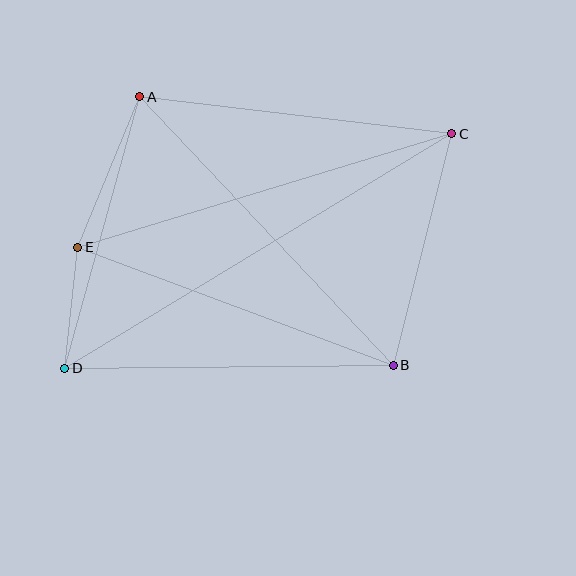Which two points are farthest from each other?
Points C and D are farthest from each other.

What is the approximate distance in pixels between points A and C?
The distance between A and C is approximately 314 pixels.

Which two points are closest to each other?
Points D and E are closest to each other.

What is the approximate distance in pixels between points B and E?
The distance between B and E is approximately 337 pixels.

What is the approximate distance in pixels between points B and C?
The distance between B and C is approximately 239 pixels.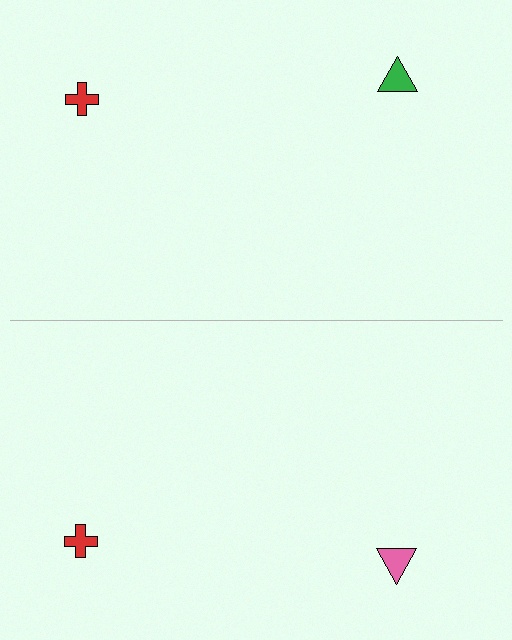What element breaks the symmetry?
The pink triangle on the bottom side breaks the symmetry — its mirror counterpart is green.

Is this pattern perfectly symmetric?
No, the pattern is not perfectly symmetric. The pink triangle on the bottom side breaks the symmetry — its mirror counterpart is green.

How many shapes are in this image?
There are 4 shapes in this image.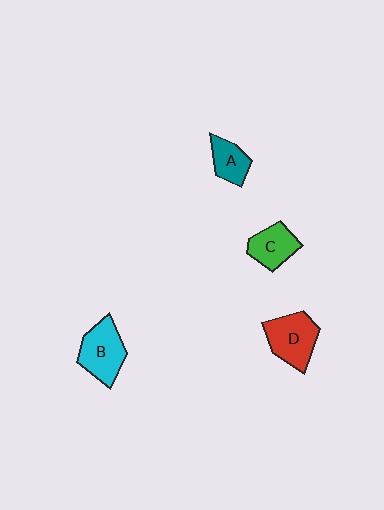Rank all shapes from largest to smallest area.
From largest to smallest: B (cyan), D (red), C (green), A (teal).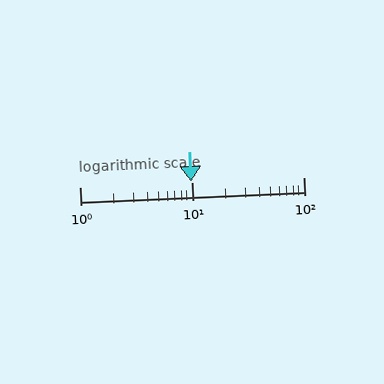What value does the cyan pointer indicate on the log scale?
The pointer indicates approximately 9.9.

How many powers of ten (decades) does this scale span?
The scale spans 2 decades, from 1 to 100.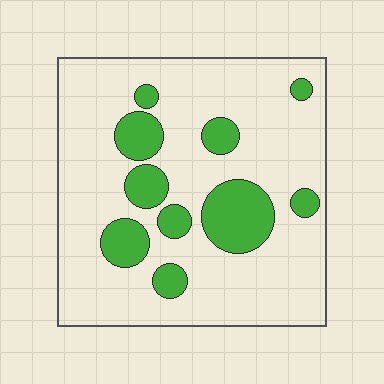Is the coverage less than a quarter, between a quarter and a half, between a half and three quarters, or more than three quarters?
Less than a quarter.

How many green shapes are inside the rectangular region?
10.